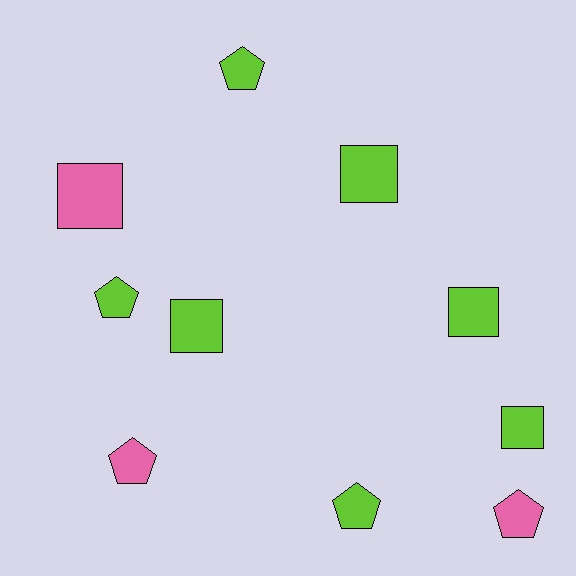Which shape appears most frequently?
Pentagon, with 5 objects.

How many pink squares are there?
There is 1 pink square.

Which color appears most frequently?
Lime, with 7 objects.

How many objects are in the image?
There are 10 objects.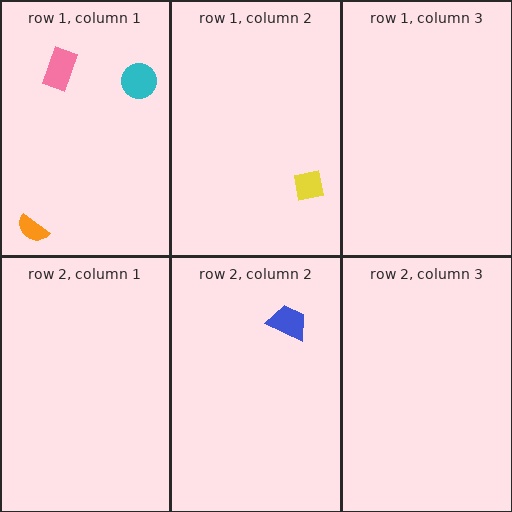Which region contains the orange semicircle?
The row 1, column 1 region.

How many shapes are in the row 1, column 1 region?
3.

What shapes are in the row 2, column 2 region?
The blue trapezoid.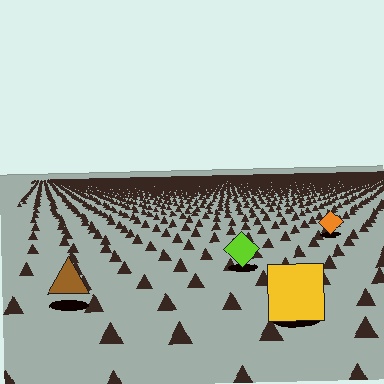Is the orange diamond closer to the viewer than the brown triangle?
No. The brown triangle is closer — you can tell from the texture gradient: the ground texture is coarser near it.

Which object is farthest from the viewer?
The orange diamond is farthest from the viewer. It appears smaller and the ground texture around it is denser.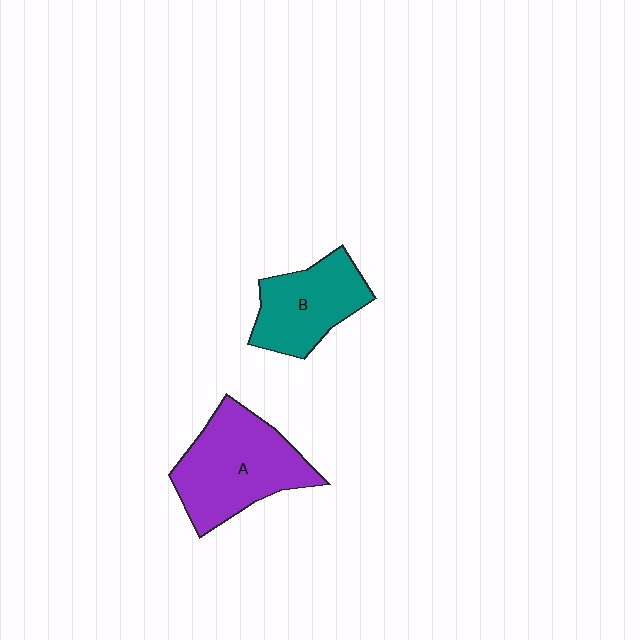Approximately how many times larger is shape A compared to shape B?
Approximately 1.4 times.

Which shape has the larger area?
Shape A (purple).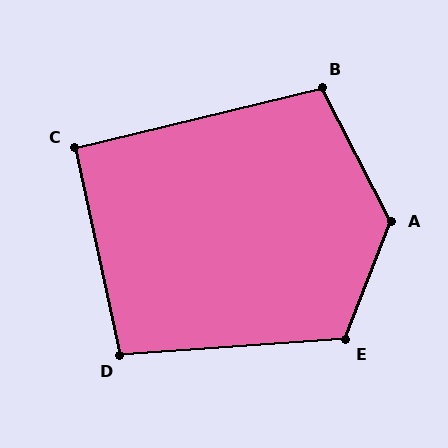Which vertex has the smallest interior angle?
C, at approximately 91 degrees.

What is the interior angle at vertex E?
Approximately 115 degrees (obtuse).